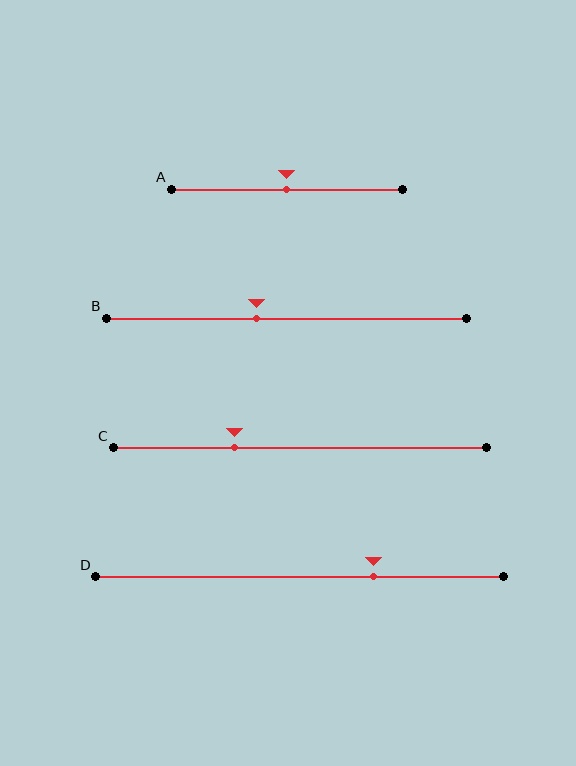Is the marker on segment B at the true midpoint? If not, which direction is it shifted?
No, the marker on segment B is shifted to the left by about 8% of the segment length.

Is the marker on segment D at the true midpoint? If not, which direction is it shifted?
No, the marker on segment D is shifted to the right by about 18% of the segment length.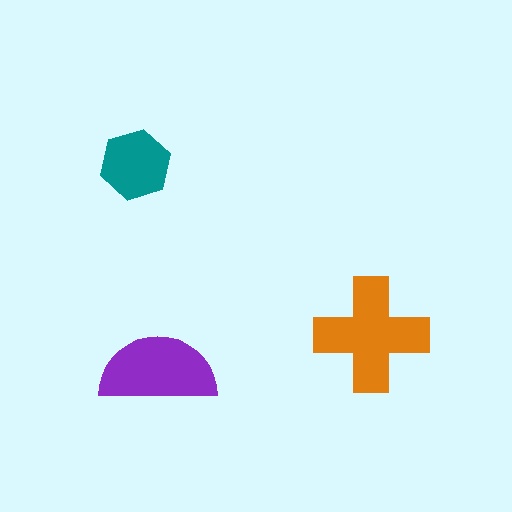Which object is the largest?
The orange cross.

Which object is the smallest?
The teal hexagon.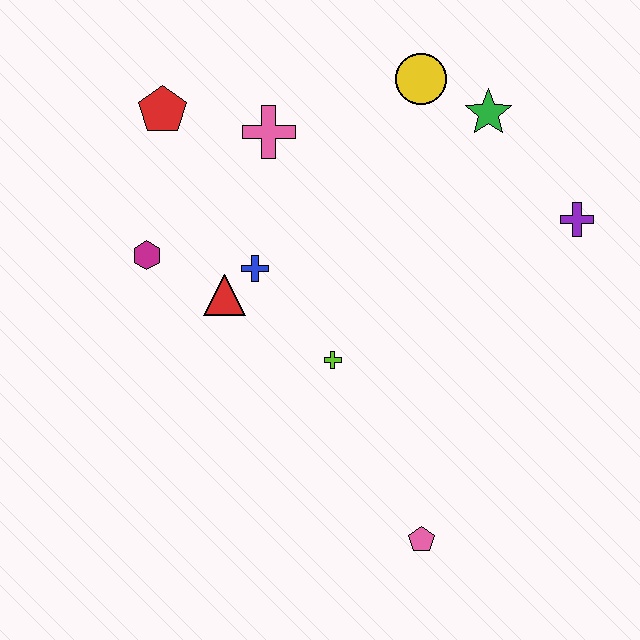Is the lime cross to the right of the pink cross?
Yes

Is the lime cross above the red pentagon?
No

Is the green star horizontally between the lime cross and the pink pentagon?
No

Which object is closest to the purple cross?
The green star is closest to the purple cross.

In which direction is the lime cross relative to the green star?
The lime cross is below the green star.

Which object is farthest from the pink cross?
The pink pentagon is farthest from the pink cross.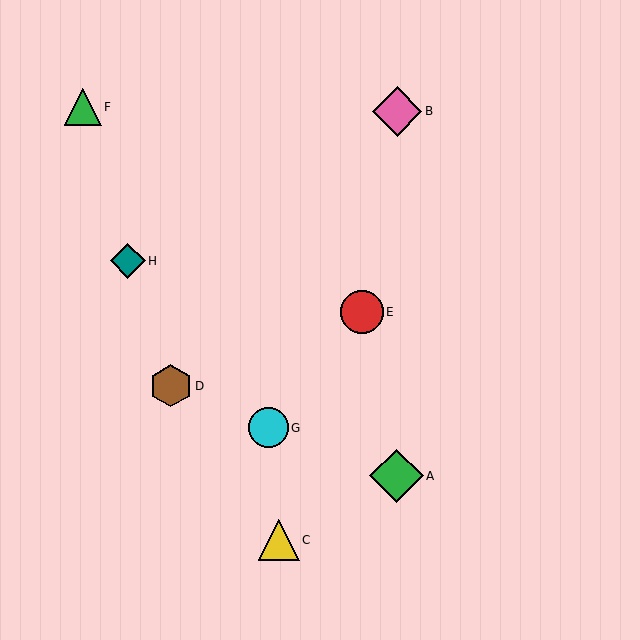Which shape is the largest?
The green diamond (labeled A) is the largest.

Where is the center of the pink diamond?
The center of the pink diamond is at (397, 111).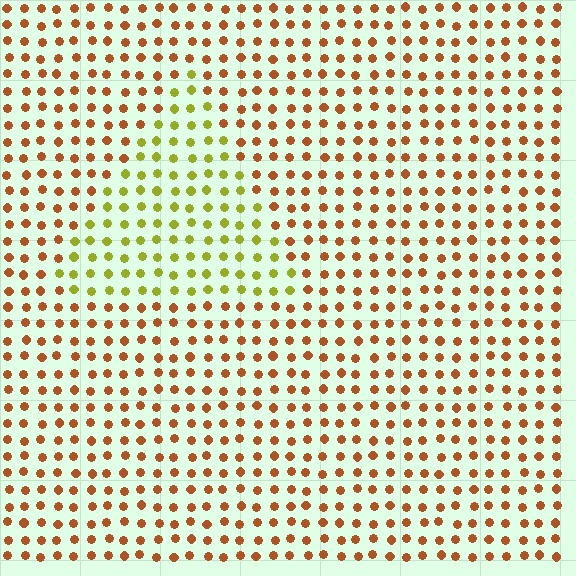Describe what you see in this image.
The image is filled with small brown elements in a uniform arrangement. A triangle-shaped region is visible where the elements are tinted to a slightly different hue, forming a subtle color boundary.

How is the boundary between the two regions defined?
The boundary is defined purely by a slight shift in hue (about 50 degrees). Spacing, size, and orientation are identical on both sides.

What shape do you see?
I see a triangle.